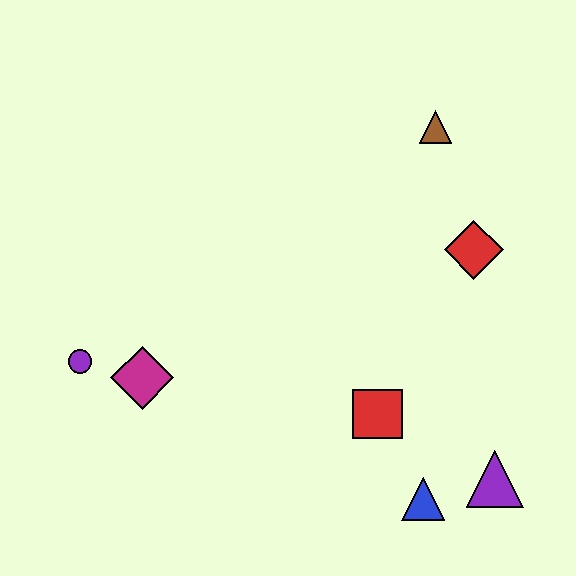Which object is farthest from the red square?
The purple circle is farthest from the red square.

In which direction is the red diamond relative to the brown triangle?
The red diamond is below the brown triangle.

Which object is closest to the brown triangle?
The red diamond is closest to the brown triangle.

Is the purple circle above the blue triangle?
Yes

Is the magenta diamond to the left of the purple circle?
No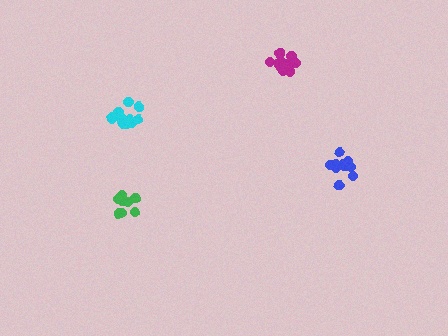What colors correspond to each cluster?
The clusters are colored: green, magenta, cyan, blue.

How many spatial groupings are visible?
There are 4 spatial groupings.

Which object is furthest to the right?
The blue cluster is rightmost.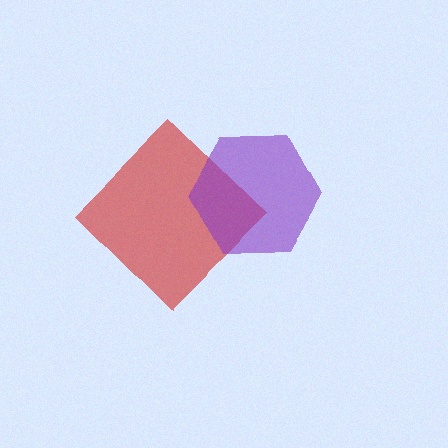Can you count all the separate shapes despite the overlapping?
Yes, there are 2 separate shapes.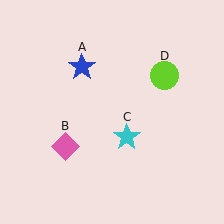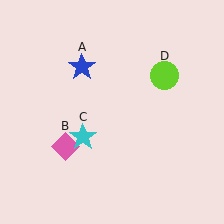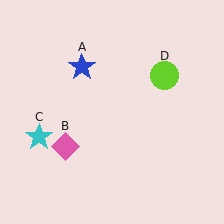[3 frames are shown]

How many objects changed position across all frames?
1 object changed position: cyan star (object C).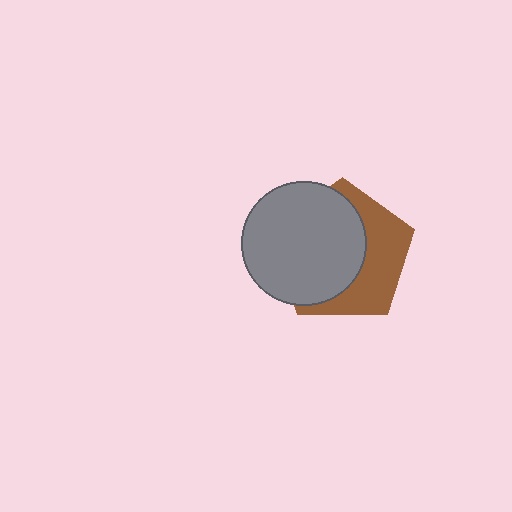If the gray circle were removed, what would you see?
You would see the complete brown pentagon.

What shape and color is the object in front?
The object in front is a gray circle.